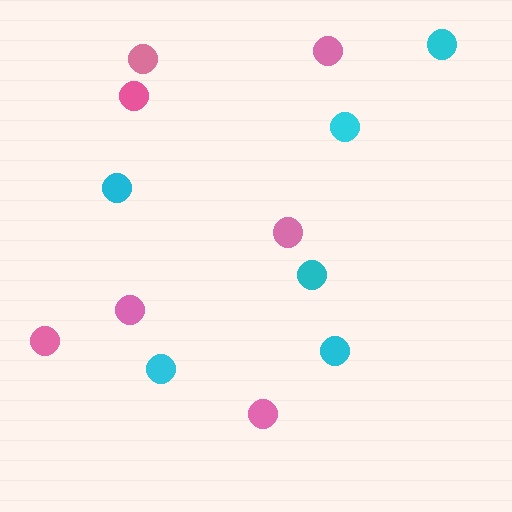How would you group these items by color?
There are 2 groups: one group of pink circles (7) and one group of cyan circles (6).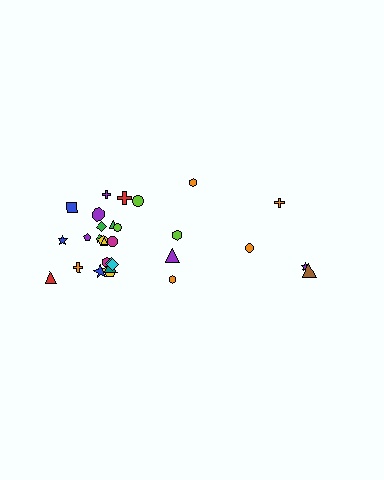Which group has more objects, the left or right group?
The left group.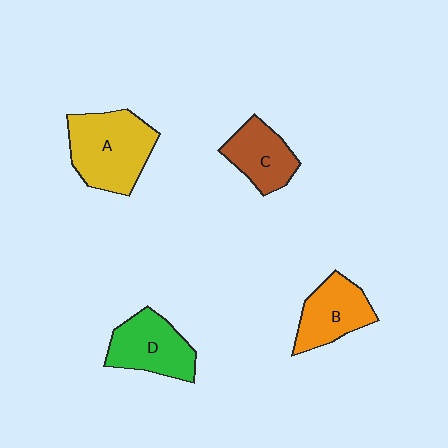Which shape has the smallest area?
Shape C (brown).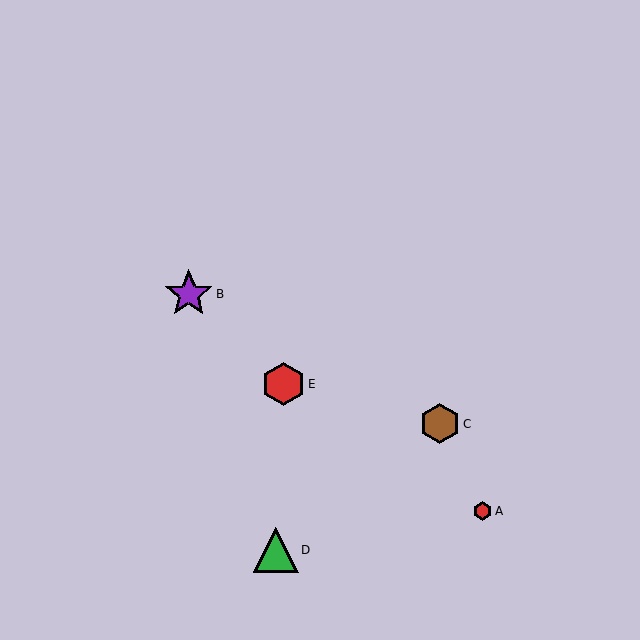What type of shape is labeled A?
Shape A is a red hexagon.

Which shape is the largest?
The purple star (labeled B) is the largest.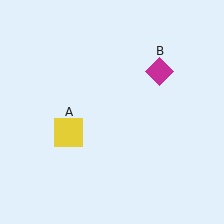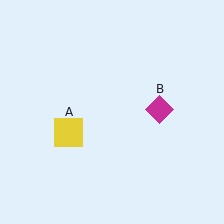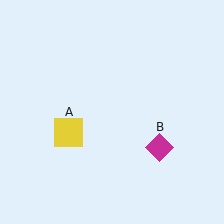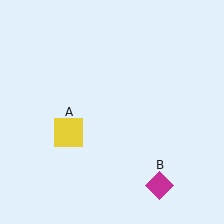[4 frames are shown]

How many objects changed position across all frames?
1 object changed position: magenta diamond (object B).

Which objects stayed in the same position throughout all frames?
Yellow square (object A) remained stationary.